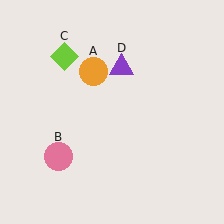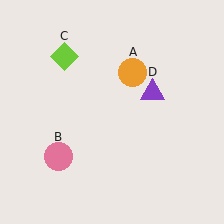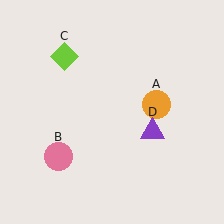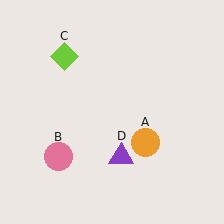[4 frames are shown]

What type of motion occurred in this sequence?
The orange circle (object A), purple triangle (object D) rotated clockwise around the center of the scene.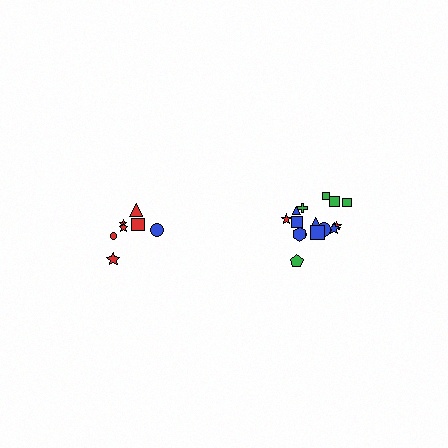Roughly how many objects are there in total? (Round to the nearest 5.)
Roughly 20 objects in total.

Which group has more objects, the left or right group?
The right group.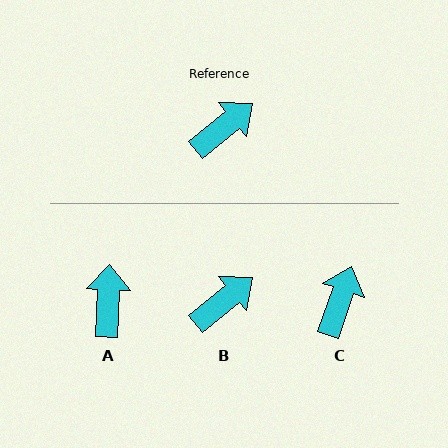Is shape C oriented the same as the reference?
No, it is off by about 32 degrees.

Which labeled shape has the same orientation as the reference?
B.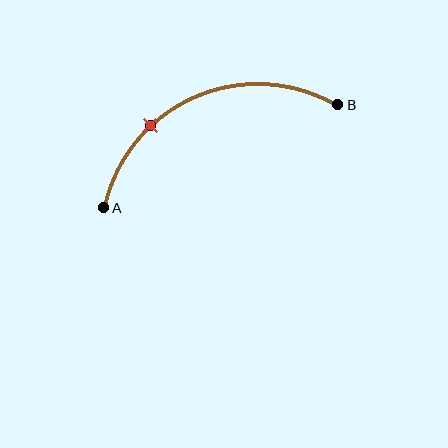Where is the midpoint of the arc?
The arc midpoint is the point on the curve farthest from the straight line joining A and B. It sits above that line.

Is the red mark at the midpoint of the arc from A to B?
No. The red mark lies on the arc but is closer to endpoint A. The arc midpoint would be at the point on the curve equidistant along the arc from both A and B.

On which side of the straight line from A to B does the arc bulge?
The arc bulges above the straight line connecting A and B.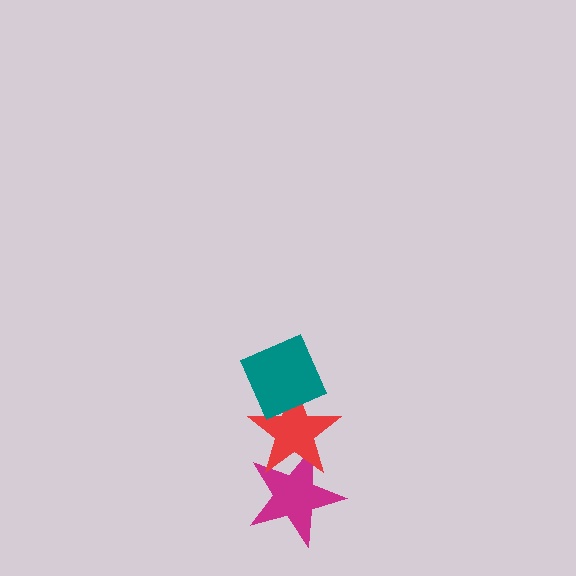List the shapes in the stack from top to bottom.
From top to bottom: the teal diamond, the red star, the magenta star.